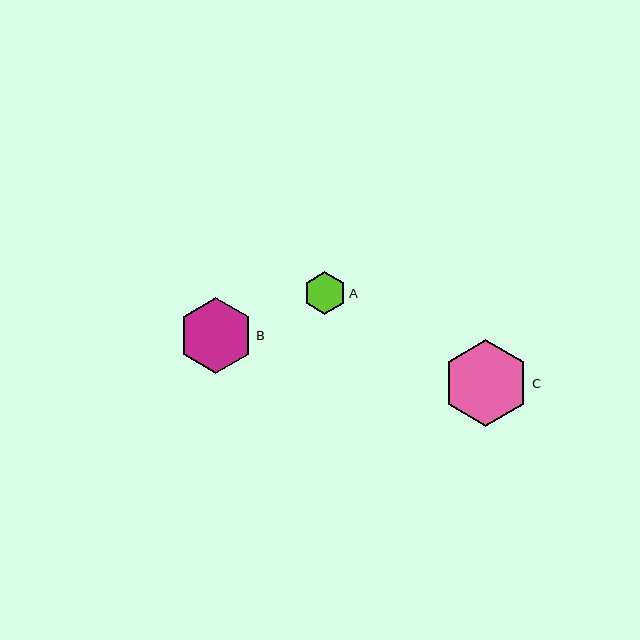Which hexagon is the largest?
Hexagon C is the largest with a size of approximately 86 pixels.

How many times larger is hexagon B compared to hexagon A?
Hexagon B is approximately 1.8 times the size of hexagon A.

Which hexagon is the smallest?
Hexagon A is the smallest with a size of approximately 43 pixels.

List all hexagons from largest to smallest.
From largest to smallest: C, B, A.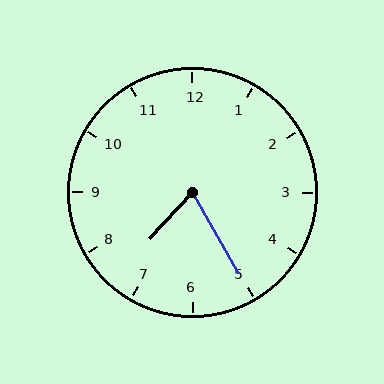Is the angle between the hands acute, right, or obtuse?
It is acute.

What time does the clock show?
7:25.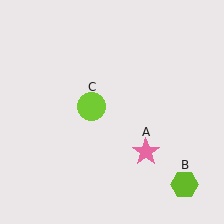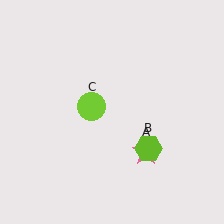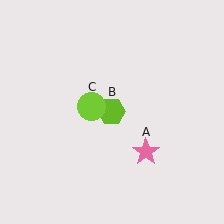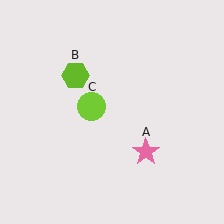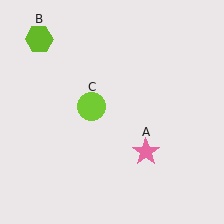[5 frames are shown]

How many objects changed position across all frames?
1 object changed position: lime hexagon (object B).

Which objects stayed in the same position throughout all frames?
Pink star (object A) and lime circle (object C) remained stationary.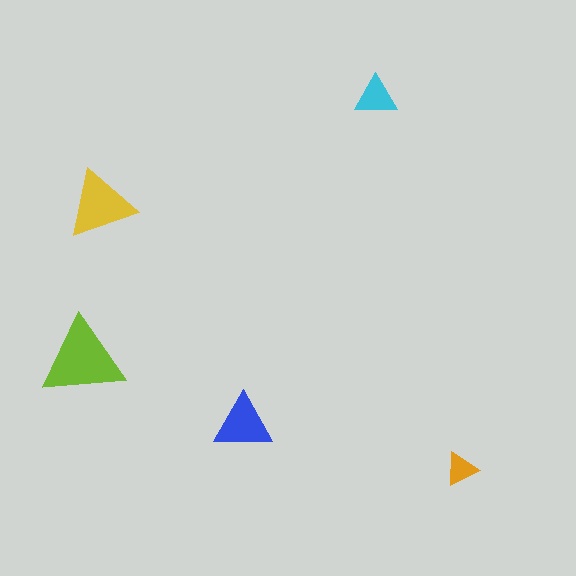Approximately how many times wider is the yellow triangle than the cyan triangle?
About 1.5 times wider.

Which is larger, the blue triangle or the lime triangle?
The lime one.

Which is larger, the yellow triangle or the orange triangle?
The yellow one.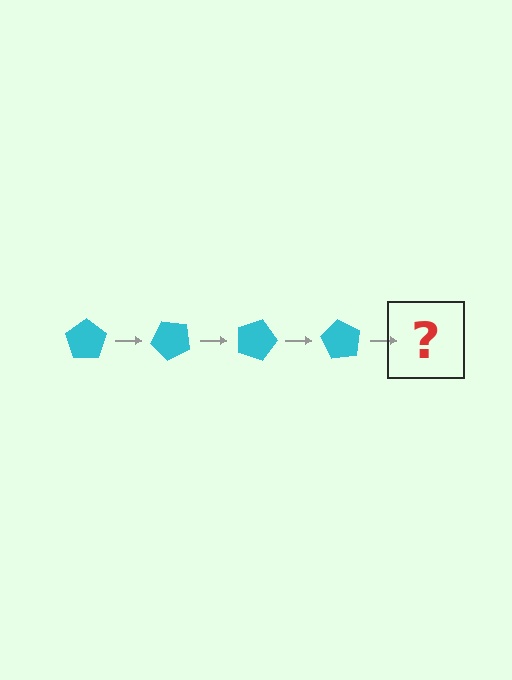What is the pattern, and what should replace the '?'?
The pattern is that the pentagon rotates 45 degrees each step. The '?' should be a cyan pentagon rotated 180 degrees.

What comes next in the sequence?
The next element should be a cyan pentagon rotated 180 degrees.